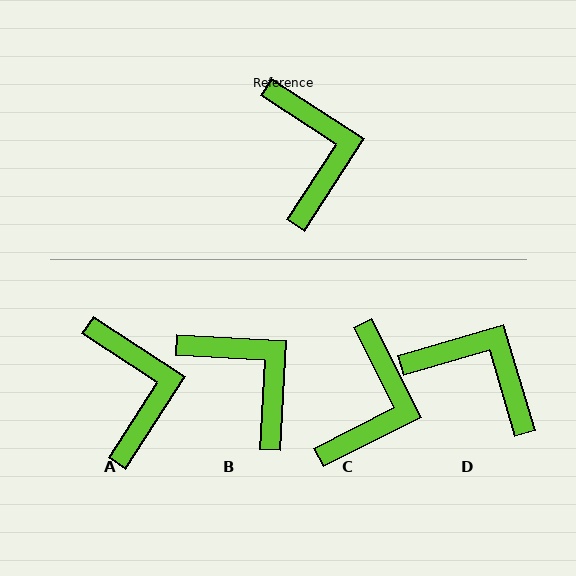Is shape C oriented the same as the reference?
No, it is off by about 30 degrees.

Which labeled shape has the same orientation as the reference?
A.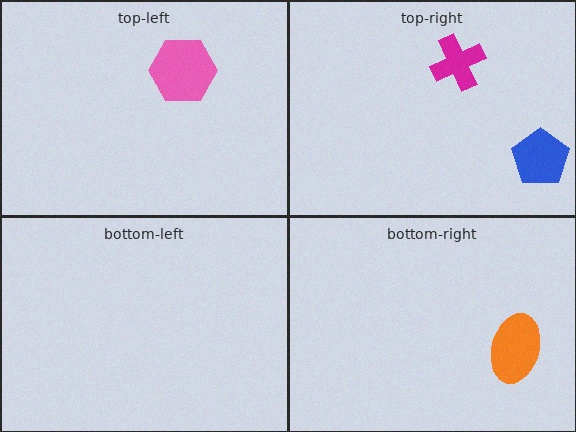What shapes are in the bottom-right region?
The orange ellipse.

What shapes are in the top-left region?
The pink hexagon.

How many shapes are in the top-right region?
2.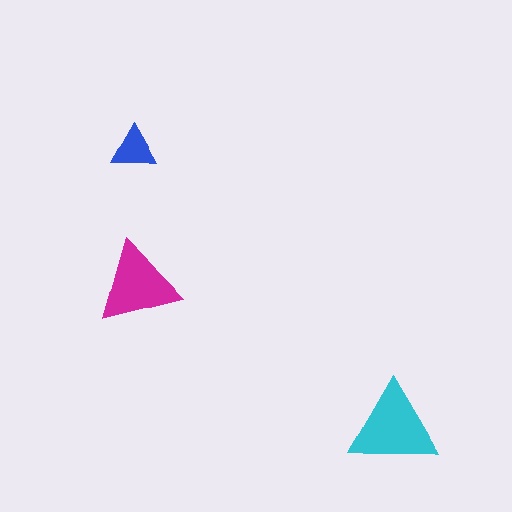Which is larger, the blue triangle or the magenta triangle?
The magenta one.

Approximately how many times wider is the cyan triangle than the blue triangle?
About 2 times wider.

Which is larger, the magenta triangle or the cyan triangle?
The cyan one.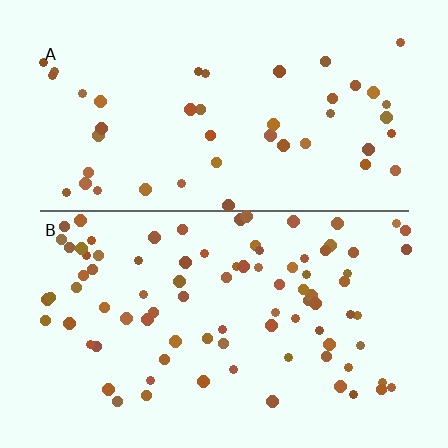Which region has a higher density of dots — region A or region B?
B (the bottom).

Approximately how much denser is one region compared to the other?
Approximately 1.9× — region B over region A.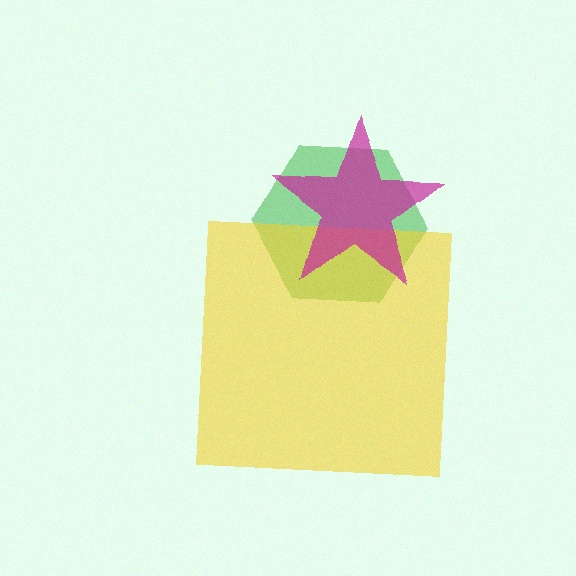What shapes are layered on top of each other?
The layered shapes are: a green hexagon, a yellow square, a magenta star.